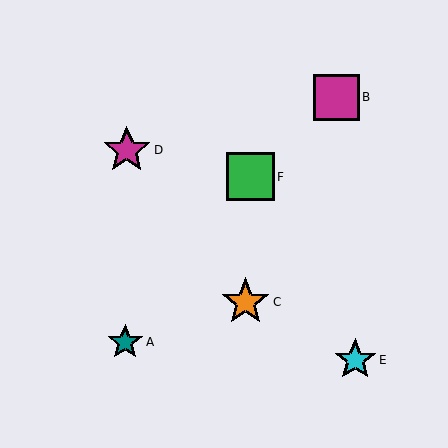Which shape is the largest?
The orange star (labeled C) is the largest.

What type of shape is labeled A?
Shape A is a teal star.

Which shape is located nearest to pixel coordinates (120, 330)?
The teal star (labeled A) at (125, 342) is nearest to that location.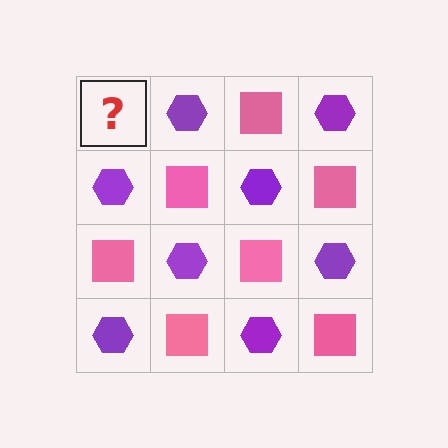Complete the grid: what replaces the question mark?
The question mark should be replaced with a pink square.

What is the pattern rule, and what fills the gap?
The rule is that it alternates pink square and purple hexagon in a checkerboard pattern. The gap should be filled with a pink square.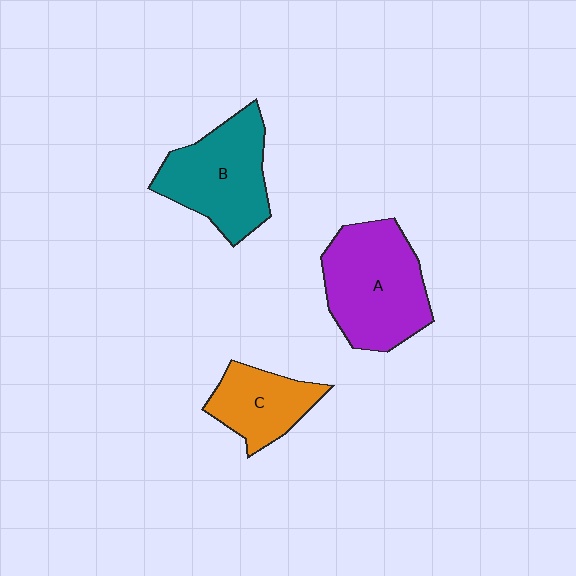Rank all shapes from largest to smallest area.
From largest to smallest: A (purple), B (teal), C (orange).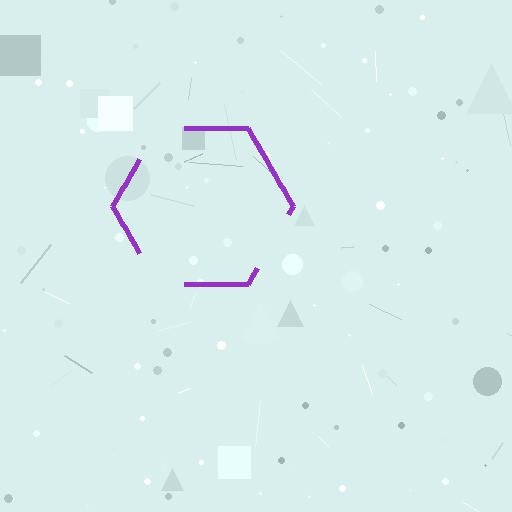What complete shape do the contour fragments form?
The contour fragments form a hexagon.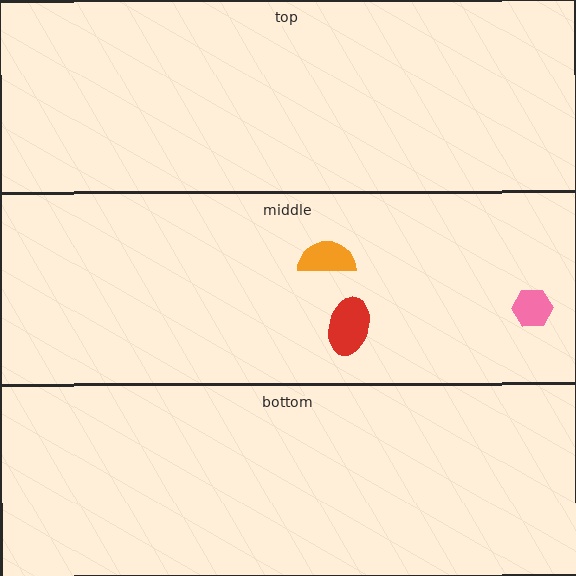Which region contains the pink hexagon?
The middle region.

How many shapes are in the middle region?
3.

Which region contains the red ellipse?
The middle region.